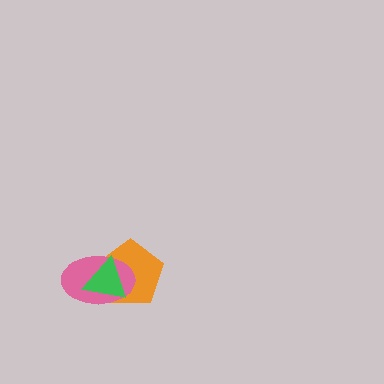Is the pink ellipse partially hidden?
Yes, it is partially covered by another shape.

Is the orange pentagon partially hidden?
Yes, it is partially covered by another shape.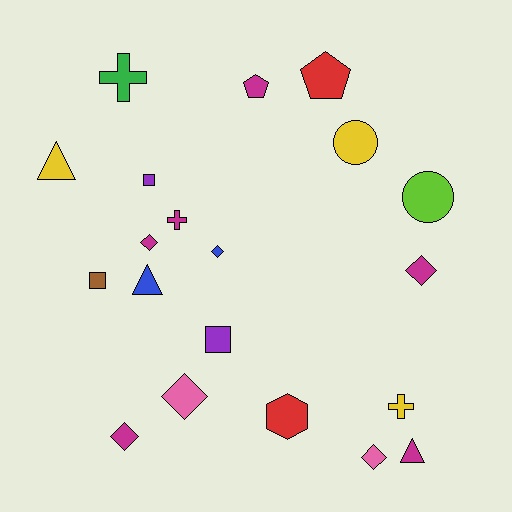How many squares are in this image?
There are 3 squares.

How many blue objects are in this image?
There are 2 blue objects.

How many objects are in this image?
There are 20 objects.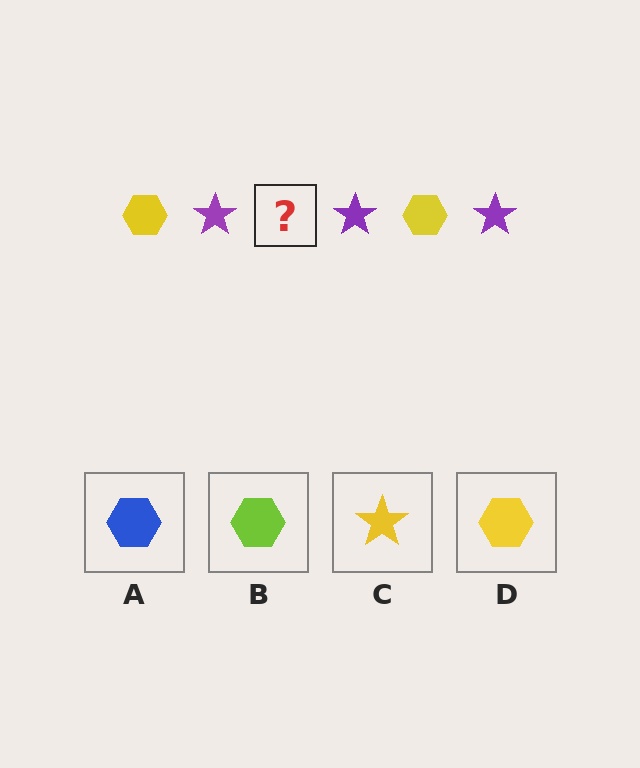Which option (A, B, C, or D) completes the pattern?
D.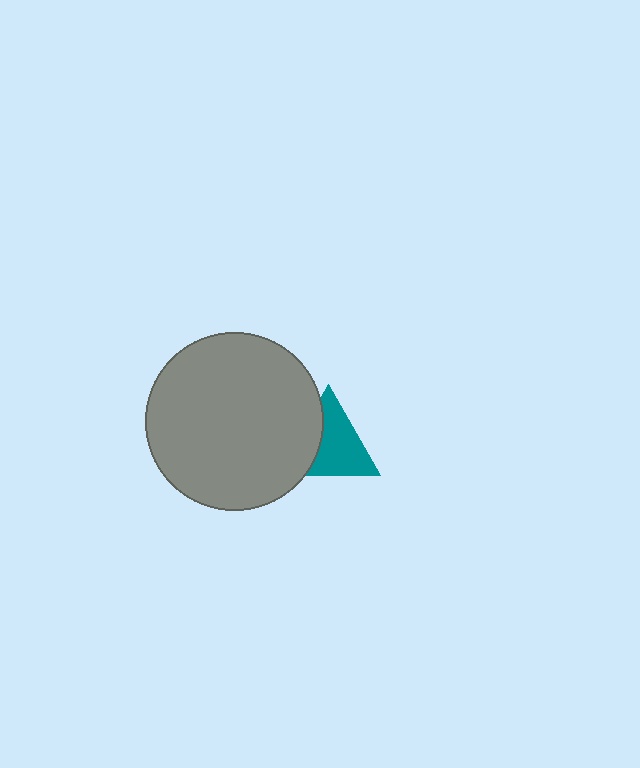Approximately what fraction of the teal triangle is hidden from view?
Roughly 35% of the teal triangle is hidden behind the gray circle.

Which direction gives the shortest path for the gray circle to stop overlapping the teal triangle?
Moving left gives the shortest separation.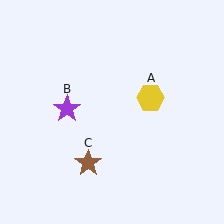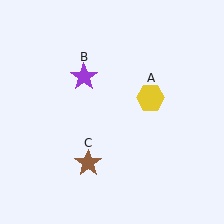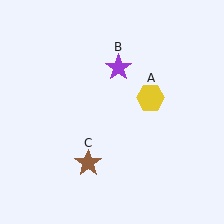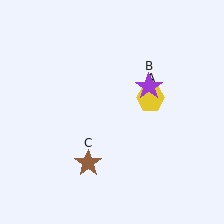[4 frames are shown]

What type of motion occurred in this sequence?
The purple star (object B) rotated clockwise around the center of the scene.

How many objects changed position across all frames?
1 object changed position: purple star (object B).